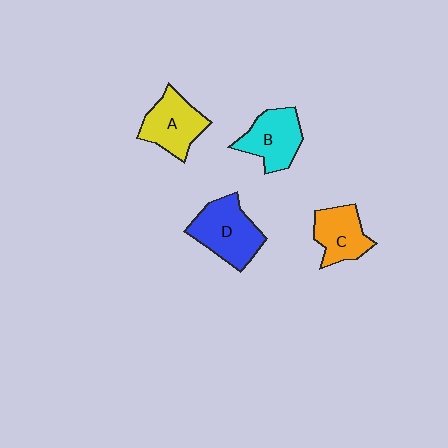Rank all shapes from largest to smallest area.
From largest to smallest: D (blue), A (yellow), B (cyan), C (orange).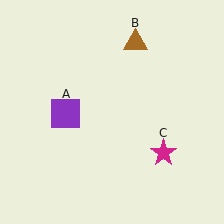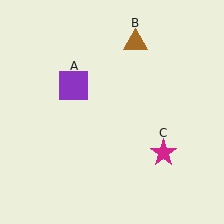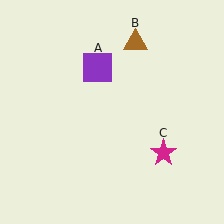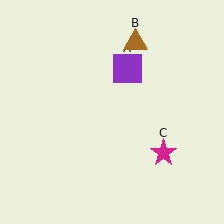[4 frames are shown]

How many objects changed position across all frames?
1 object changed position: purple square (object A).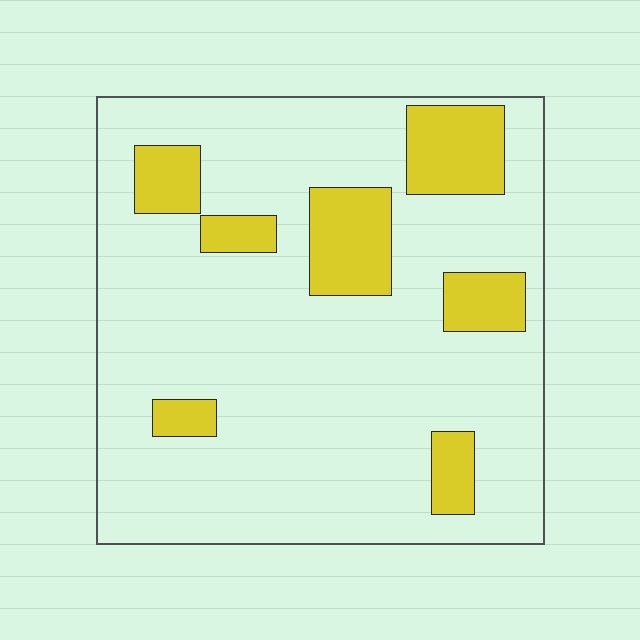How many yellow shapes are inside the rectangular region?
7.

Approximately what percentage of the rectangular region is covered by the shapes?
Approximately 20%.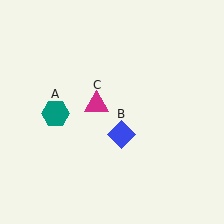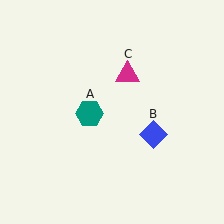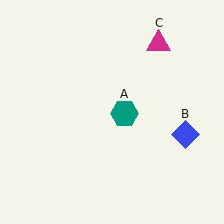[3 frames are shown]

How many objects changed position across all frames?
3 objects changed position: teal hexagon (object A), blue diamond (object B), magenta triangle (object C).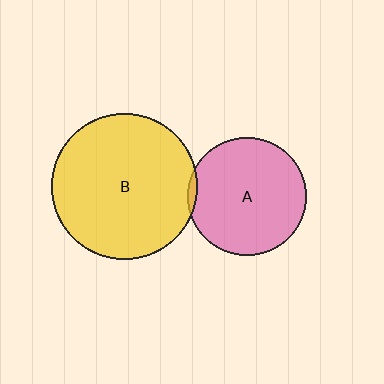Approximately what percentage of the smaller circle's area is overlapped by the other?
Approximately 5%.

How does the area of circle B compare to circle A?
Approximately 1.5 times.